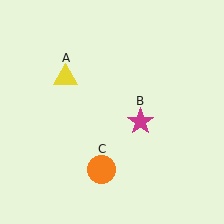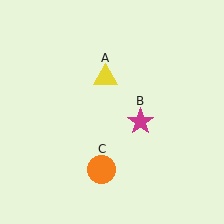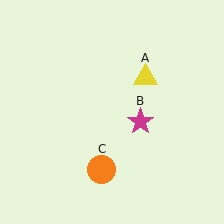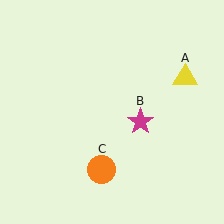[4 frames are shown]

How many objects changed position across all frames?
1 object changed position: yellow triangle (object A).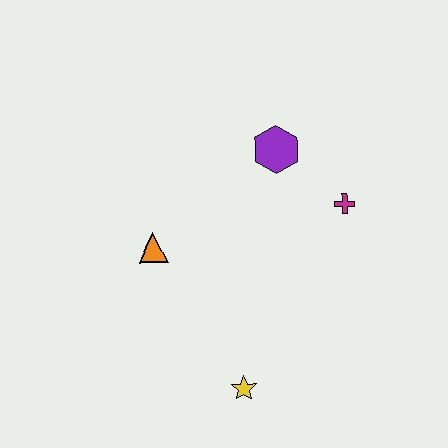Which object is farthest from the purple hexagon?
The yellow star is farthest from the purple hexagon.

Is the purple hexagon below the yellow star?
No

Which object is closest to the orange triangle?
The purple hexagon is closest to the orange triangle.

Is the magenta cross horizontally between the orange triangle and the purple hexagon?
No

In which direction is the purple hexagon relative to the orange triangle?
The purple hexagon is to the right of the orange triangle.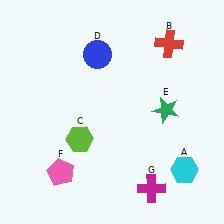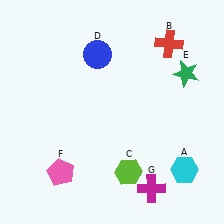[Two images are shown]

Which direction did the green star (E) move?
The green star (E) moved up.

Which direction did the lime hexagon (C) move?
The lime hexagon (C) moved right.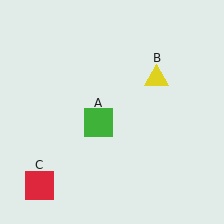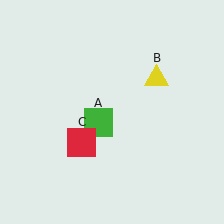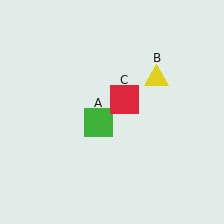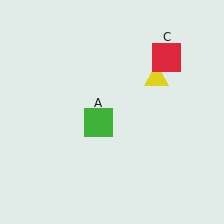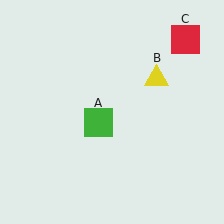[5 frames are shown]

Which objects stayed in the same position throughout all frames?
Green square (object A) and yellow triangle (object B) remained stationary.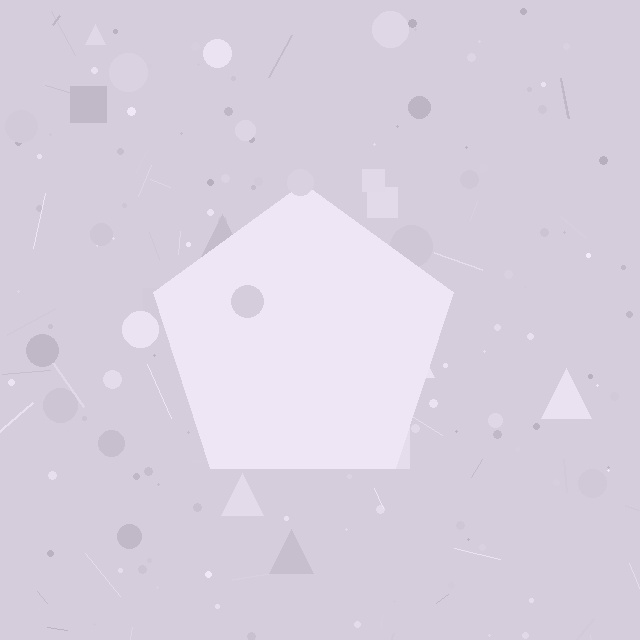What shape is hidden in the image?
A pentagon is hidden in the image.